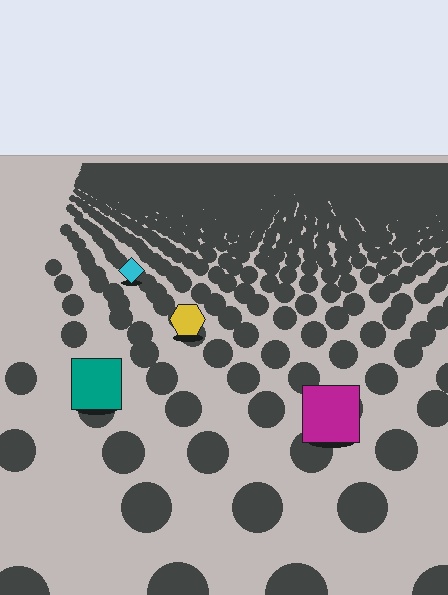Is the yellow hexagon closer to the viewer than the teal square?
No. The teal square is closer — you can tell from the texture gradient: the ground texture is coarser near it.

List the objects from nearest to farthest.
From nearest to farthest: the magenta square, the teal square, the yellow hexagon, the cyan diamond.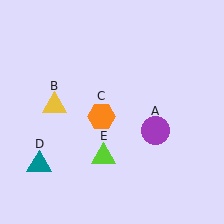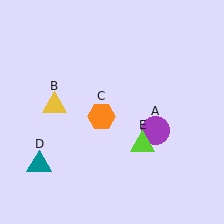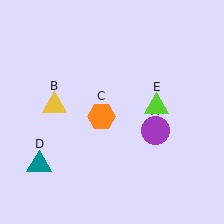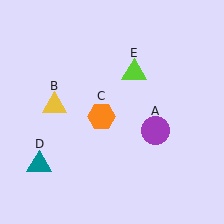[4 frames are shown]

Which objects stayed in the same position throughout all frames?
Purple circle (object A) and yellow triangle (object B) and orange hexagon (object C) and teal triangle (object D) remained stationary.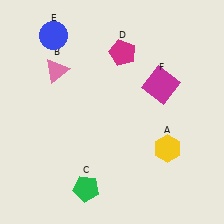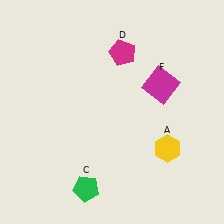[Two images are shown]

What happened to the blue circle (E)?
The blue circle (E) was removed in Image 2. It was in the top-left area of Image 1.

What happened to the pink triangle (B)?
The pink triangle (B) was removed in Image 2. It was in the top-left area of Image 1.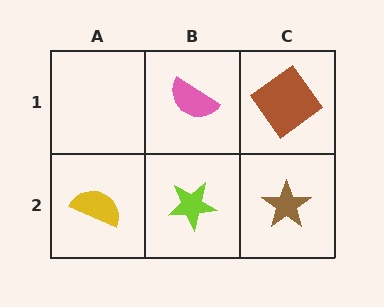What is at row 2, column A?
A yellow semicircle.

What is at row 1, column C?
A brown diamond.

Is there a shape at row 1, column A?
No, that cell is empty.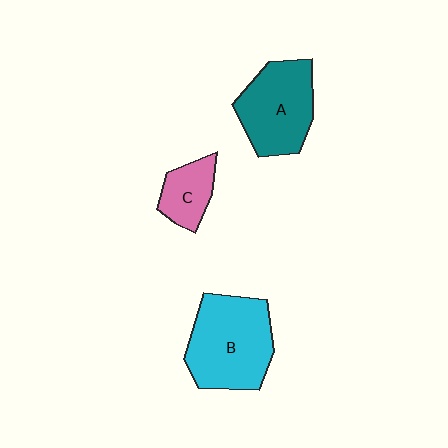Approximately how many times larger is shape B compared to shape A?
Approximately 1.2 times.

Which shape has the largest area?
Shape B (cyan).